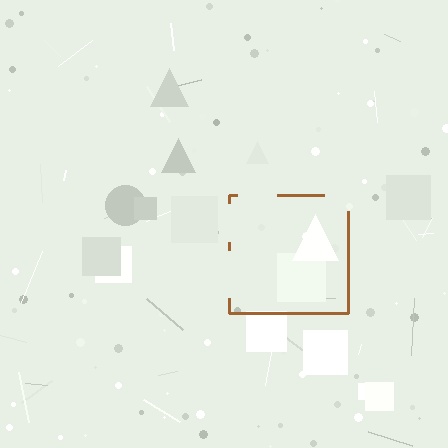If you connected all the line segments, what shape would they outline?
They would outline a square.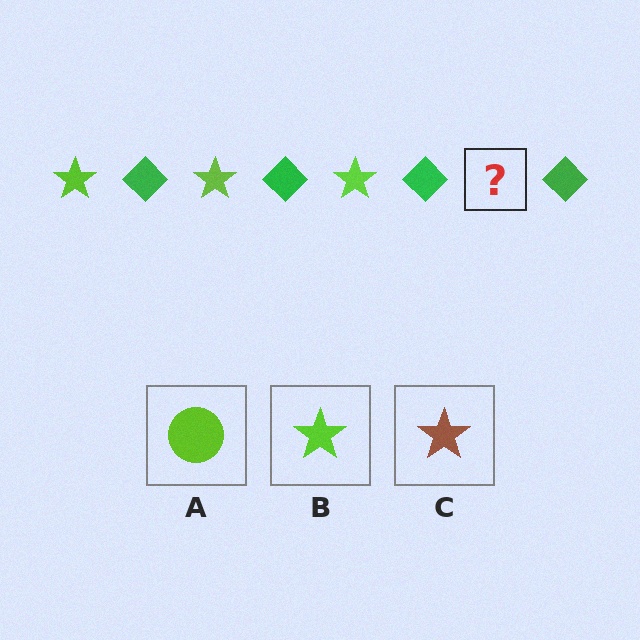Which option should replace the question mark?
Option B.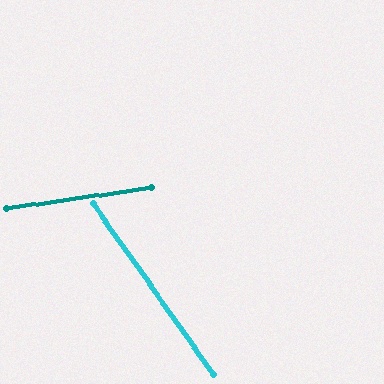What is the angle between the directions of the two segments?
Approximately 63 degrees.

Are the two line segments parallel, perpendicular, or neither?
Neither parallel nor perpendicular — they differ by about 63°.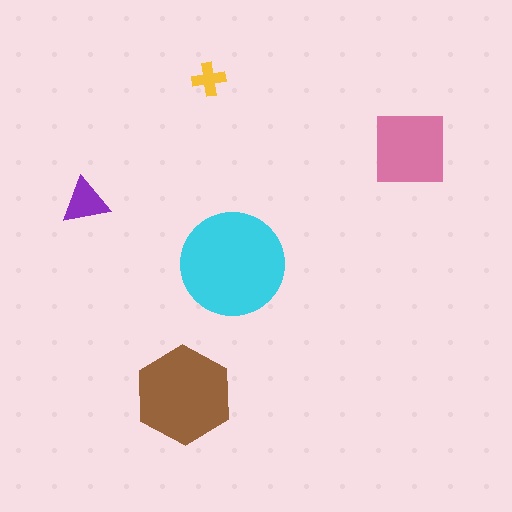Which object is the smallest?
The yellow cross.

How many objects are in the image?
There are 5 objects in the image.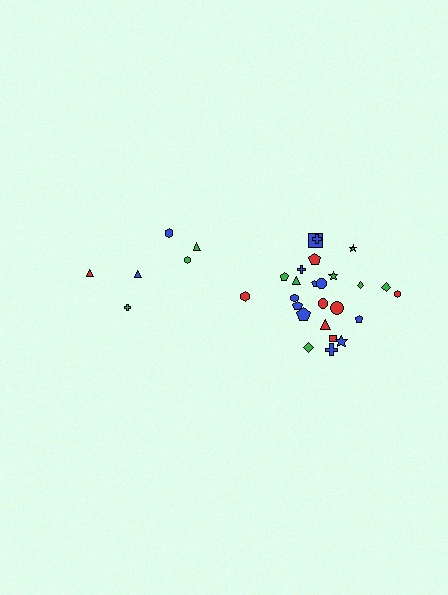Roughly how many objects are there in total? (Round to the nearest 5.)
Roughly 30 objects in total.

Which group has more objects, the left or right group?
The right group.